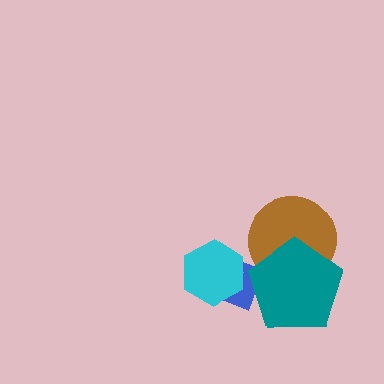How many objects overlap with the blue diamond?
2 objects overlap with the blue diamond.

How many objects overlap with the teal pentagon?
2 objects overlap with the teal pentagon.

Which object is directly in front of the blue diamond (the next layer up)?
The cyan hexagon is directly in front of the blue diamond.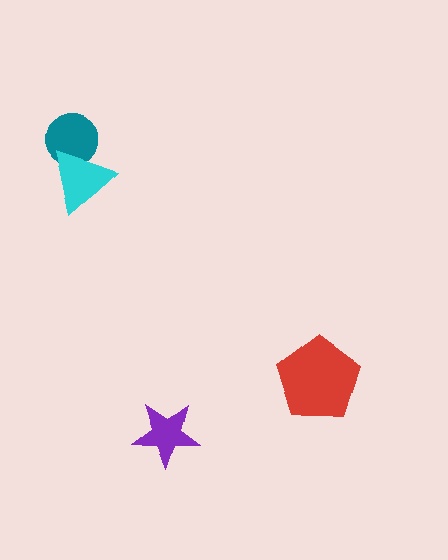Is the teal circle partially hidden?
Yes, it is partially covered by another shape.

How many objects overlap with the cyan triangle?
1 object overlaps with the cyan triangle.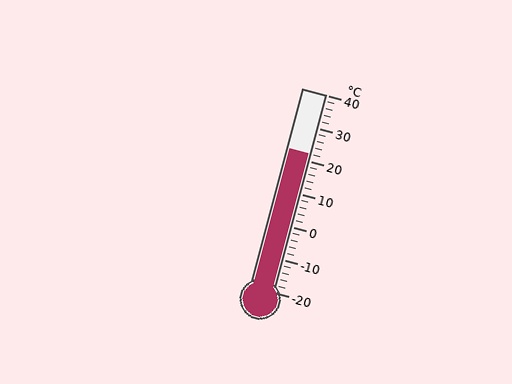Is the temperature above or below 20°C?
The temperature is above 20°C.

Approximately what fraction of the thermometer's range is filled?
The thermometer is filled to approximately 70% of its range.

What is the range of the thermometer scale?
The thermometer scale ranges from -20°C to 40°C.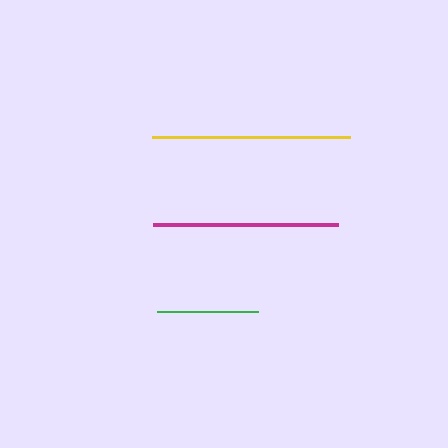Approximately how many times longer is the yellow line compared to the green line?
The yellow line is approximately 2.0 times the length of the green line.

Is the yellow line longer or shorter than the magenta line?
The yellow line is longer than the magenta line.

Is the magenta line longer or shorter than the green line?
The magenta line is longer than the green line.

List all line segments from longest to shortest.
From longest to shortest: yellow, magenta, green.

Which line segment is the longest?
The yellow line is the longest at approximately 198 pixels.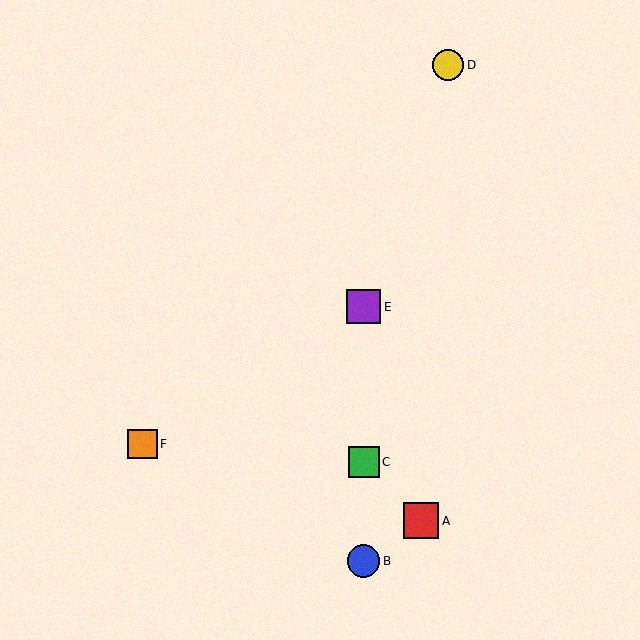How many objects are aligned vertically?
3 objects (B, C, E) are aligned vertically.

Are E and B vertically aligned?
Yes, both are at x≈364.